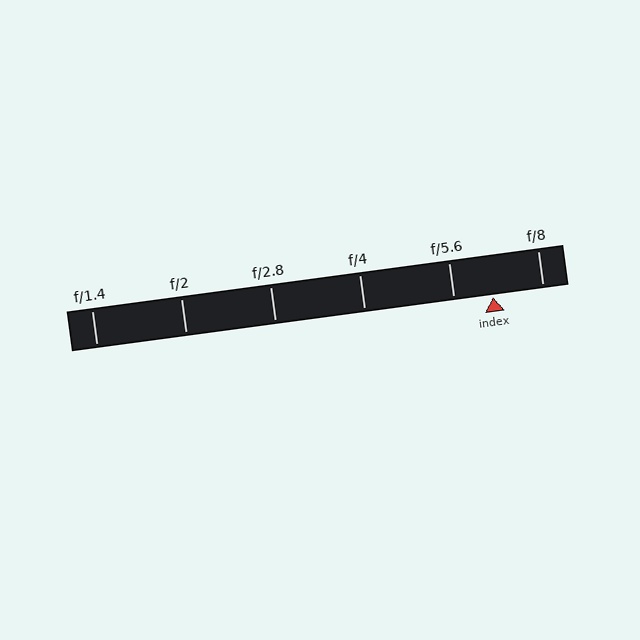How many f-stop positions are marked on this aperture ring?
There are 6 f-stop positions marked.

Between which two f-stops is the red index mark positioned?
The index mark is between f/5.6 and f/8.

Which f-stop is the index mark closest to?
The index mark is closest to f/5.6.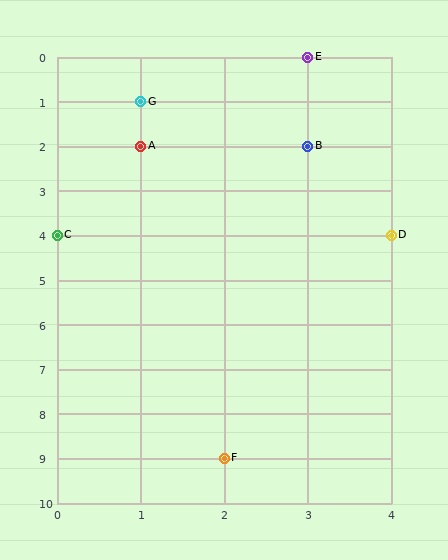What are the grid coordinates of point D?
Point D is at grid coordinates (4, 4).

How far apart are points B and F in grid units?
Points B and F are 1 column and 7 rows apart (about 7.1 grid units diagonally).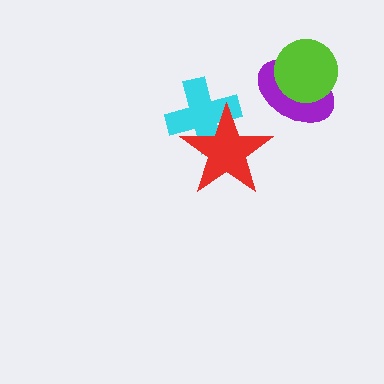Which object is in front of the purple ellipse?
The lime circle is in front of the purple ellipse.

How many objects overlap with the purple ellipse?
1 object overlaps with the purple ellipse.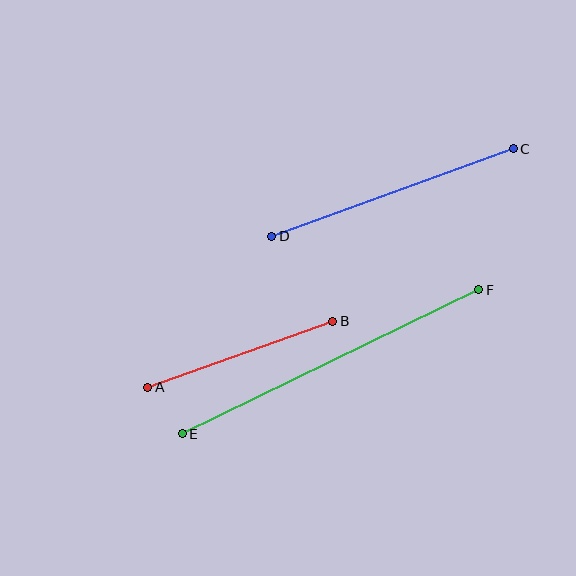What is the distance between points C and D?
The distance is approximately 257 pixels.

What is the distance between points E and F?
The distance is approximately 330 pixels.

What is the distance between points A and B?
The distance is approximately 196 pixels.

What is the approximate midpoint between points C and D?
The midpoint is at approximately (393, 192) pixels.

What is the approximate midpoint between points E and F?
The midpoint is at approximately (330, 362) pixels.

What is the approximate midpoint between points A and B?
The midpoint is at approximately (240, 354) pixels.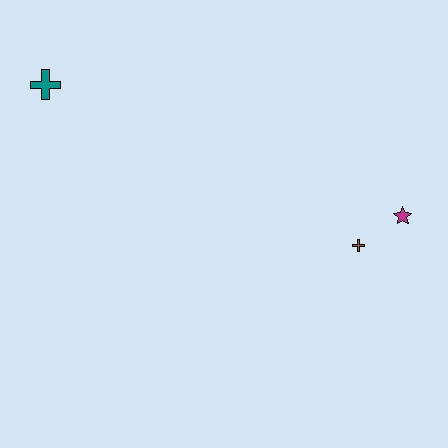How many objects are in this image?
There are 3 objects.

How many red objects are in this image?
There are no red objects.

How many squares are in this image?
There are no squares.